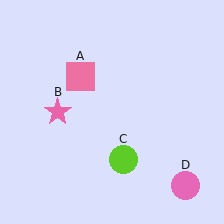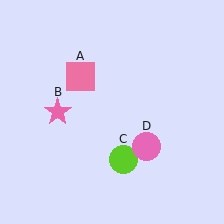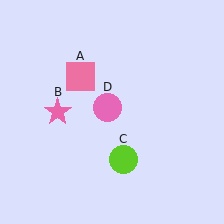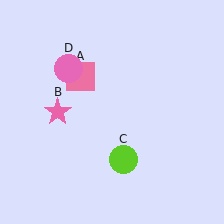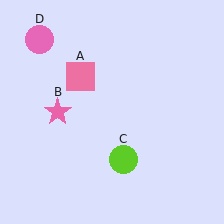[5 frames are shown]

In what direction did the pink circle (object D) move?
The pink circle (object D) moved up and to the left.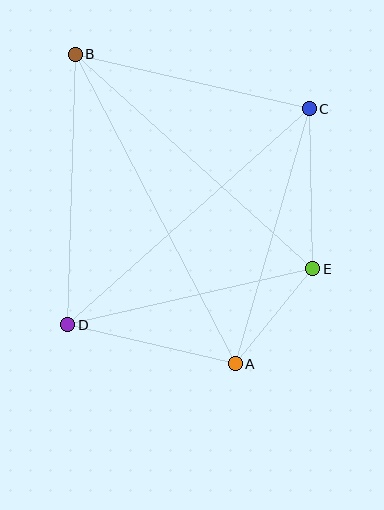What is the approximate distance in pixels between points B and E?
The distance between B and E is approximately 320 pixels.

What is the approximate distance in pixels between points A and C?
The distance between A and C is approximately 266 pixels.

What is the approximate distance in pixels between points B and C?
The distance between B and C is approximately 240 pixels.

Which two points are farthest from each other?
Points A and B are farthest from each other.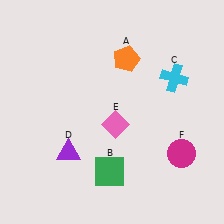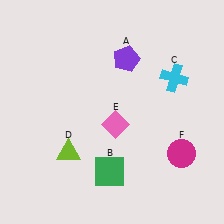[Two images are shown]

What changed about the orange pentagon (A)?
In Image 1, A is orange. In Image 2, it changed to purple.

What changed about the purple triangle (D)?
In Image 1, D is purple. In Image 2, it changed to lime.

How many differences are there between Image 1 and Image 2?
There are 2 differences between the two images.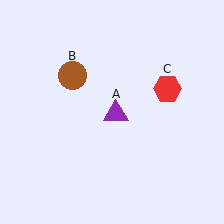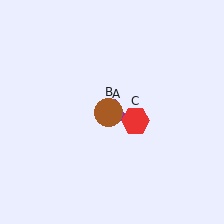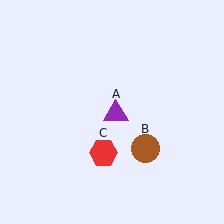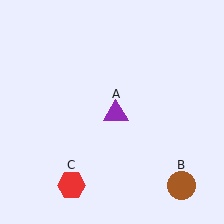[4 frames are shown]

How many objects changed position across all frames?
2 objects changed position: brown circle (object B), red hexagon (object C).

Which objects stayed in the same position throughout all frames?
Purple triangle (object A) remained stationary.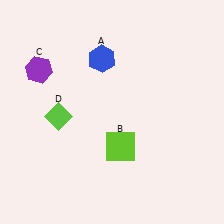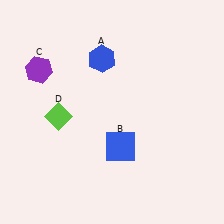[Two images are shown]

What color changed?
The square (B) changed from lime in Image 1 to blue in Image 2.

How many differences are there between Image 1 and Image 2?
There is 1 difference between the two images.